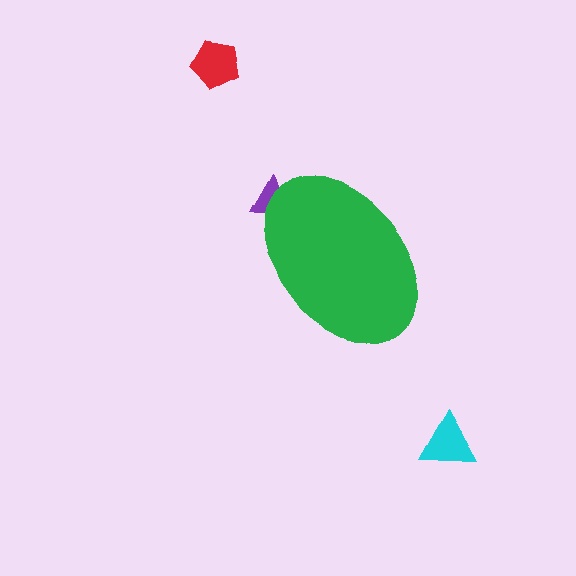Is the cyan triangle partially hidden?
No, the cyan triangle is fully visible.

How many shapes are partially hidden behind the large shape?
1 shape is partially hidden.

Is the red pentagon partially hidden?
No, the red pentagon is fully visible.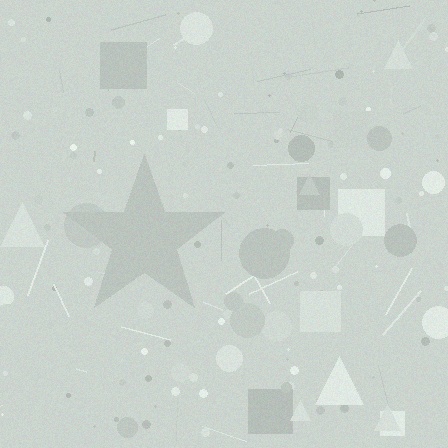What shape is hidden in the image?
A star is hidden in the image.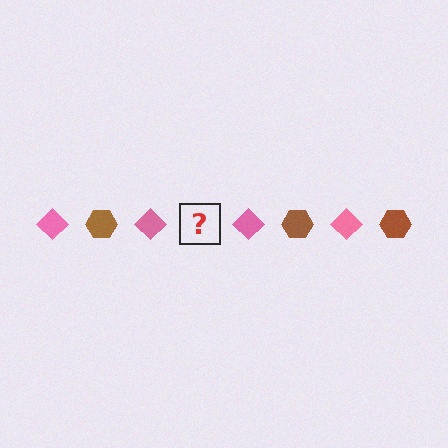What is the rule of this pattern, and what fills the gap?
The rule is that the pattern alternates between pink diamond and brown hexagon. The gap should be filled with a brown hexagon.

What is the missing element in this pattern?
The missing element is a brown hexagon.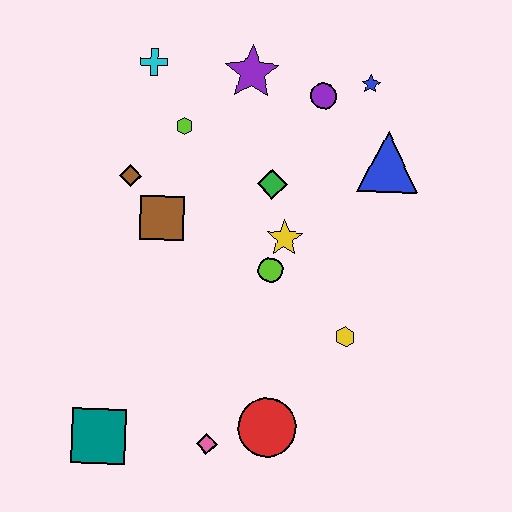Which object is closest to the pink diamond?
The red circle is closest to the pink diamond.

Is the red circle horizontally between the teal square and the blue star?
Yes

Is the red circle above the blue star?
No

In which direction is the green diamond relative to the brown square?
The green diamond is to the right of the brown square.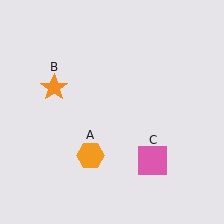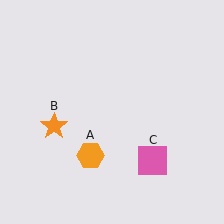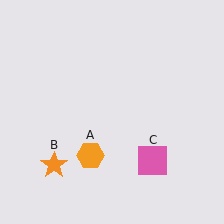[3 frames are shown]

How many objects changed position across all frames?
1 object changed position: orange star (object B).